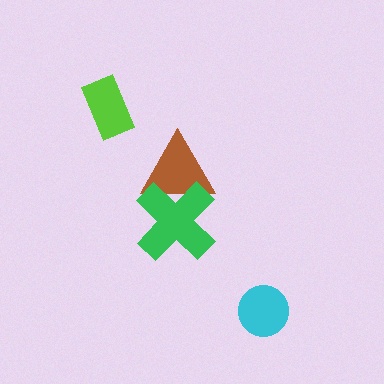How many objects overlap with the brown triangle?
1 object overlaps with the brown triangle.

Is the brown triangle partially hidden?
Yes, it is partially covered by another shape.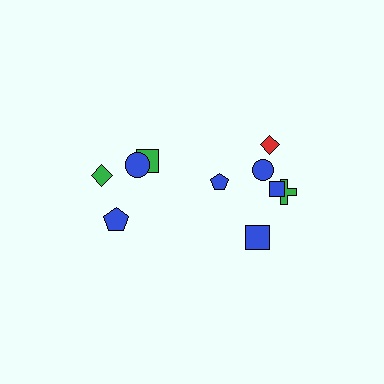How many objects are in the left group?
There are 4 objects.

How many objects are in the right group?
There are 6 objects.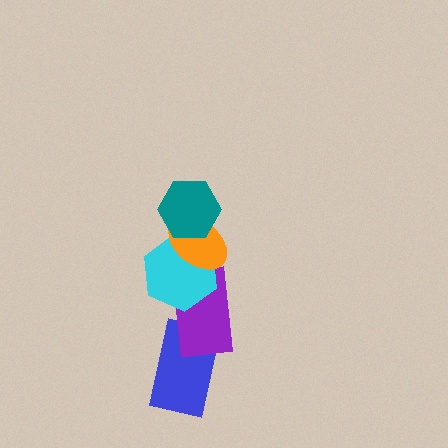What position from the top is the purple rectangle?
The purple rectangle is 4th from the top.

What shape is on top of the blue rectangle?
The purple rectangle is on top of the blue rectangle.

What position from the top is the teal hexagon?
The teal hexagon is 1st from the top.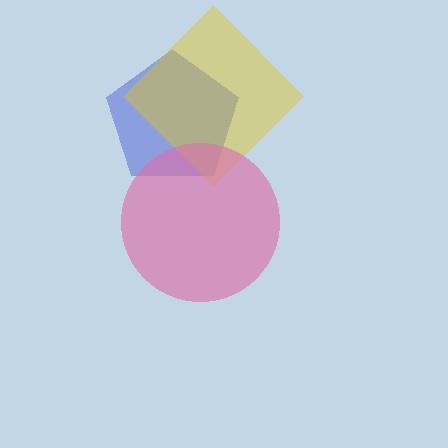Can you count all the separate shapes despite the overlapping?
Yes, there are 3 separate shapes.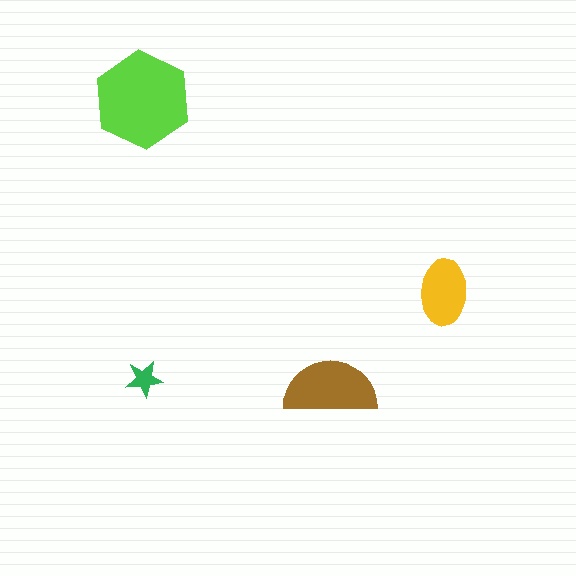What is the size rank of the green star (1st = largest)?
4th.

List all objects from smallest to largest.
The green star, the yellow ellipse, the brown semicircle, the lime hexagon.